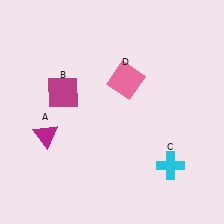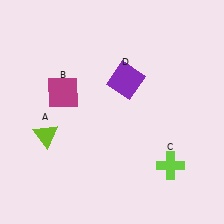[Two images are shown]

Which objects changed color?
A changed from magenta to lime. C changed from cyan to lime. D changed from pink to purple.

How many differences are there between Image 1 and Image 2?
There are 3 differences between the two images.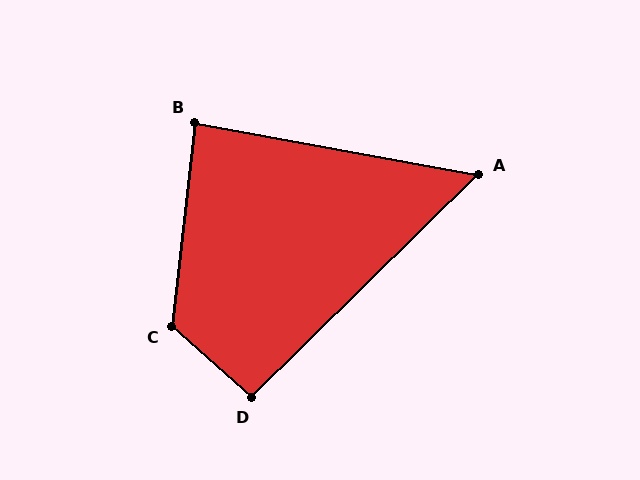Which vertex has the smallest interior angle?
A, at approximately 55 degrees.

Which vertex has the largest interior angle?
C, at approximately 125 degrees.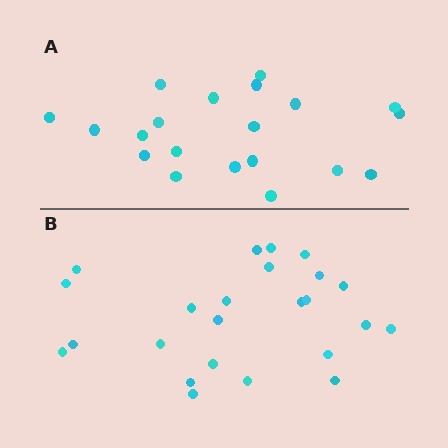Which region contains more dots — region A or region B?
Region B (the bottom region) has more dots.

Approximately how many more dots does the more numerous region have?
Region B has about 4 more dots than region A.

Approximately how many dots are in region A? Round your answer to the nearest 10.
About 20 dots.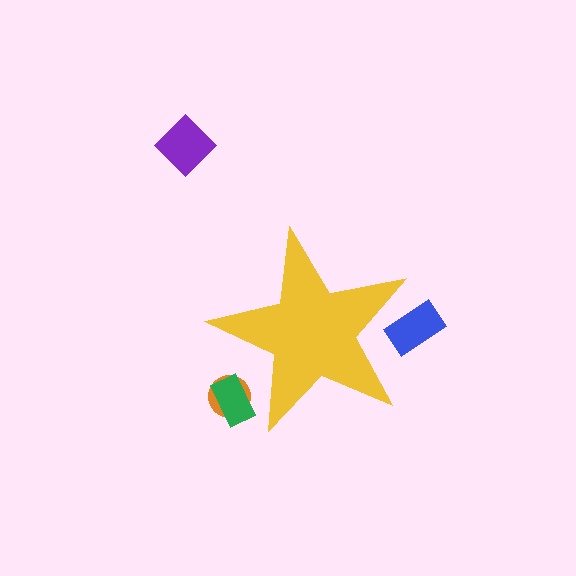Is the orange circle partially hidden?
Yes, the orange circle is partially hidden behind the yellow star.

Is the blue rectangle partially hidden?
Yes, the blue rectangle is partially hidden behind the yellow star.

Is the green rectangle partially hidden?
Yes, the green rectangle is partially hidden behind the yellow star.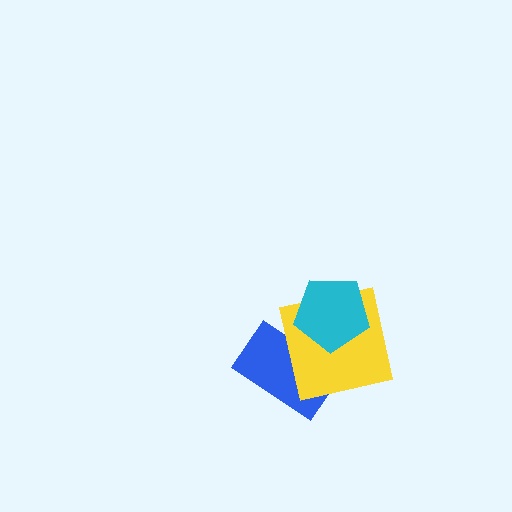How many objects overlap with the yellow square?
2 objects overlap with the yellow square.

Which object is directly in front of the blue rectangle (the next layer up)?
The yellow square is directly in front of the blue rectangle.